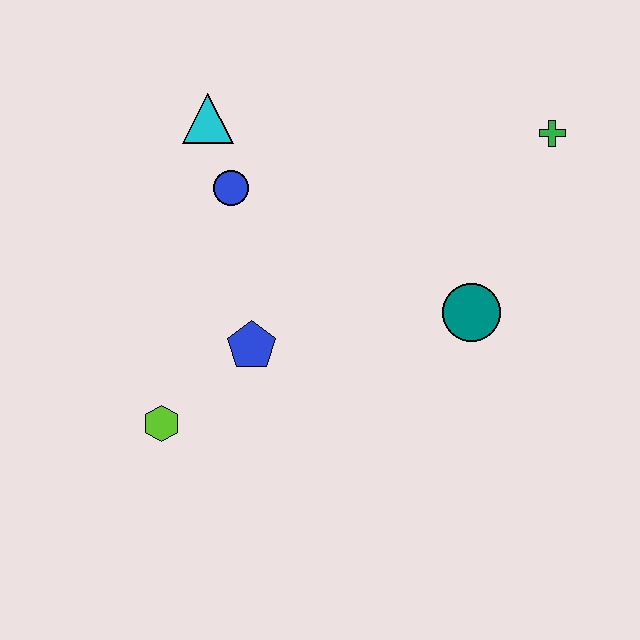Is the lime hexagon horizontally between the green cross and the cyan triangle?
No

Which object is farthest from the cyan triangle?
The green cross is farthest from the cyan triangle.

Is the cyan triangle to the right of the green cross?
No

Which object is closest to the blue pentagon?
The lime hexagon is closest to the blue pentagon.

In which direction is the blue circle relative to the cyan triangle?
The blue circle is below the cyan triangle.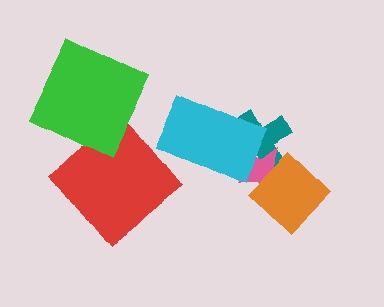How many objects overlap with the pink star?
3 objects overlap with the pink star.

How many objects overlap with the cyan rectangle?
2 objects overlap with the cyan rectangle.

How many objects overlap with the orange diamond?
2 objects overlap with the orange diamond.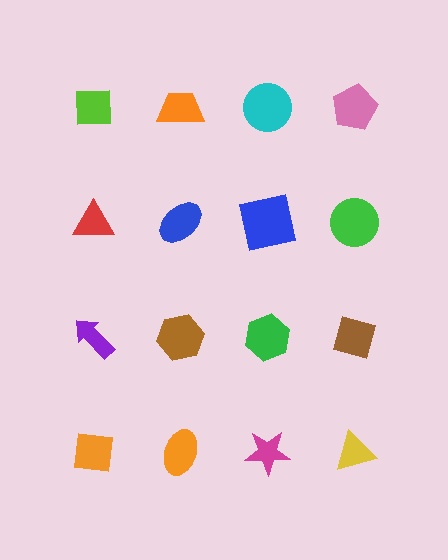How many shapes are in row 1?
4 shapes.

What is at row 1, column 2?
An orange trapezoid.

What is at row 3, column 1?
A purple arrow.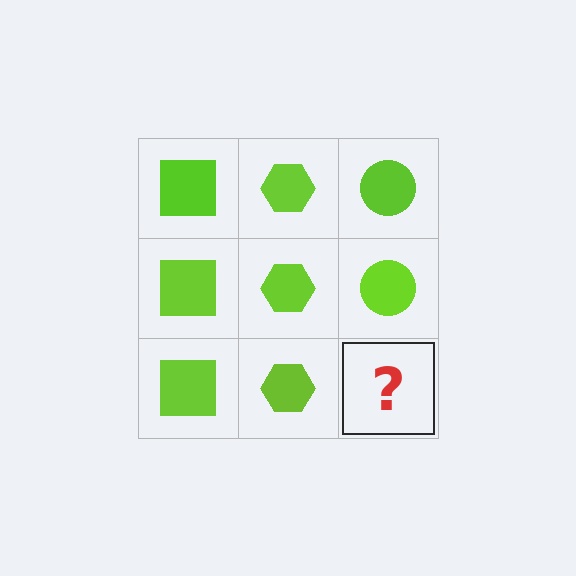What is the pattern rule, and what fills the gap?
The rule is that each column has a consistent shape. The gap should be filled with a lime circle.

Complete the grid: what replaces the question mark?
The question mark should be replaced with a lime circle.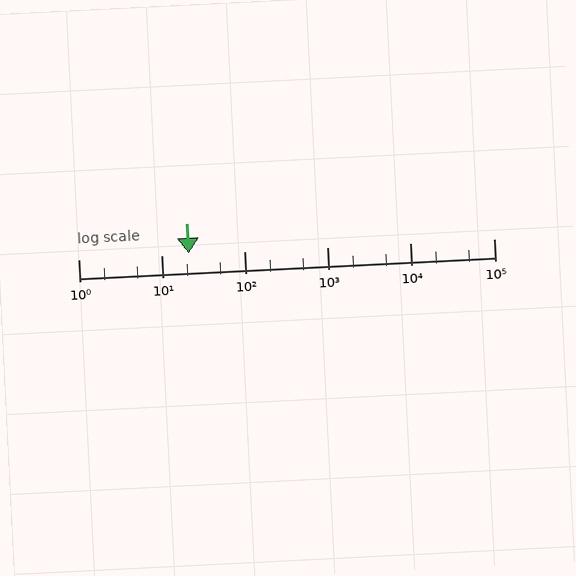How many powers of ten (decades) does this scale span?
The scale spans 5 decades, from 1 to 100000.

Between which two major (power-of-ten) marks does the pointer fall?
The pointer is between 10 and 100.